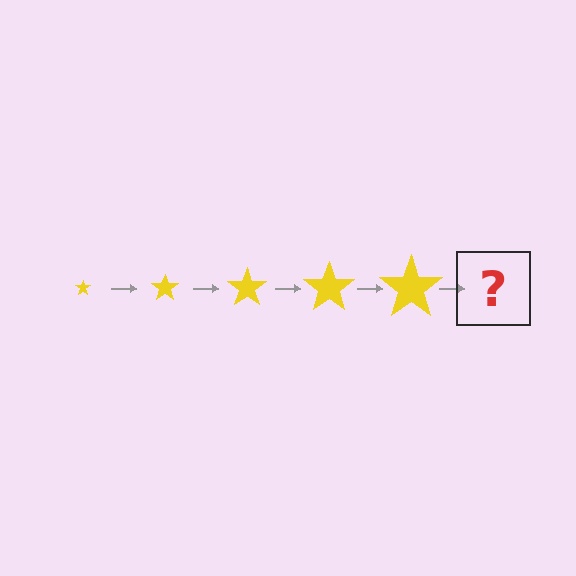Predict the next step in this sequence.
The next step is a yellow star, larger than the previous one.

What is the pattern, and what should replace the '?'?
The pattern is that the star gets progressively larger each step. The '?' should be a yellow star, larger than the previous one.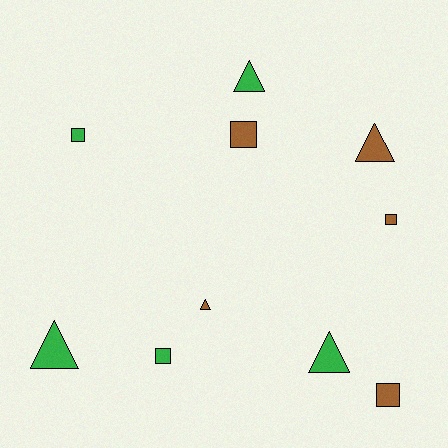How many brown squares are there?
There are 3 brown squares.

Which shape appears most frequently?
Triangle, with 5 objects.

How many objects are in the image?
There are 10 objects.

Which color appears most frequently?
Brown, with 5 objects.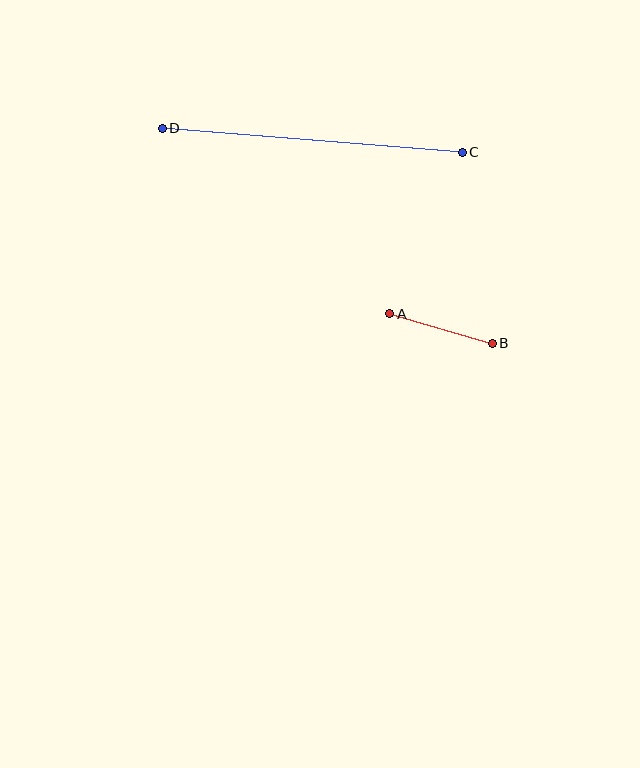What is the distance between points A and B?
The distance is approximately 107 pixels.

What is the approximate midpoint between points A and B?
The midpoint is at approximately (441, 328) pixels.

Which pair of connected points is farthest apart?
Points C and D are farthest apart.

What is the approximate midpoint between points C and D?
The midpoint is at approximately (312, 140) pixels.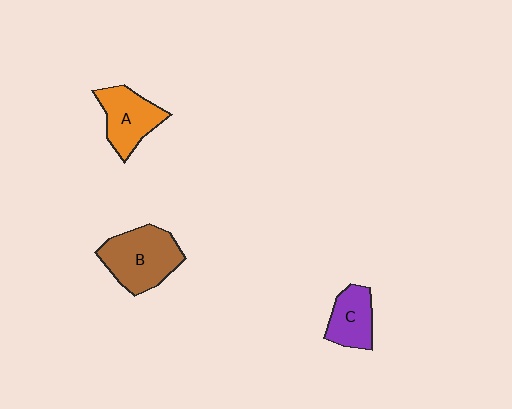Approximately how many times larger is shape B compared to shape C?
Approximately 1.6 times.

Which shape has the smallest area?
Shape C (purple).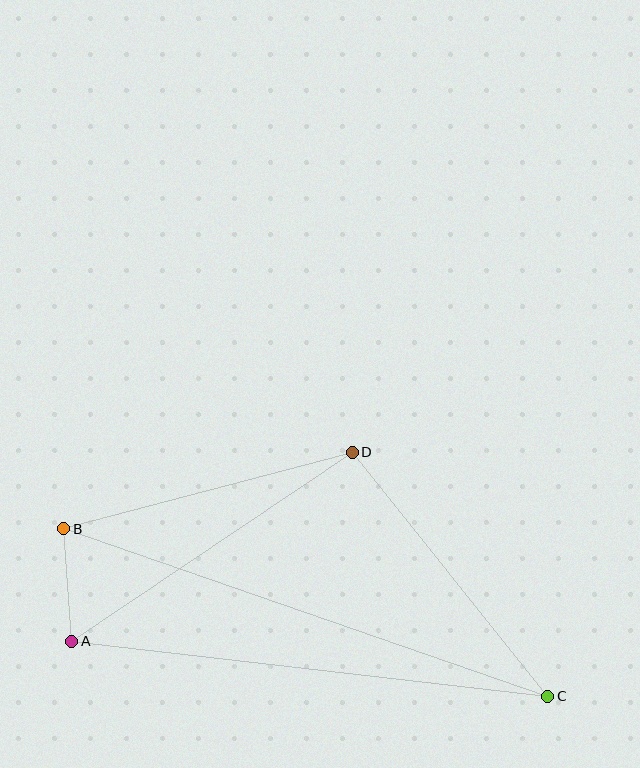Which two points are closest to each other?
Points A and B are closest to each other.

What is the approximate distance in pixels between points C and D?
The distance between C and D is approximately 312 pixels.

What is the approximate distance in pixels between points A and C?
The distance between A and C is approximately 479 pixels.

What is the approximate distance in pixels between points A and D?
The distance between A and D is approximately 338 pixels.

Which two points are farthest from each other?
Points B and C are farthest from each other.